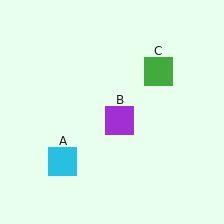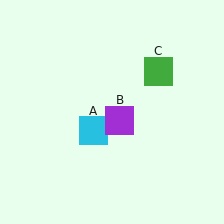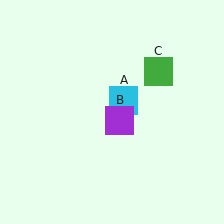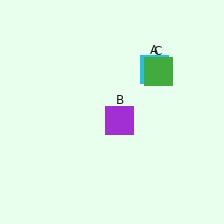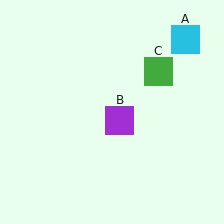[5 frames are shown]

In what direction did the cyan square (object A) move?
The cyan square (object A) moved up and to the right.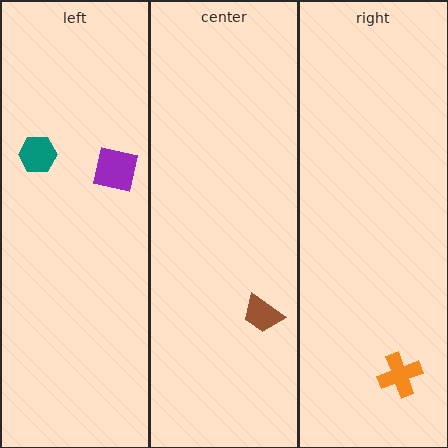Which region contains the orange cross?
The right region.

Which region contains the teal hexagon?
The left region.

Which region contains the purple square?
The left region.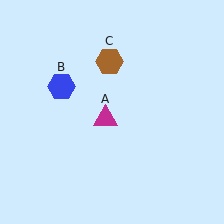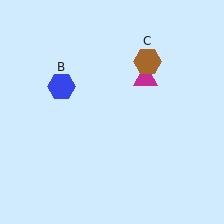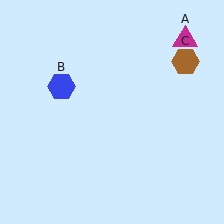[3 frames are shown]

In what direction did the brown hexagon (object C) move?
The brown hexagon (object C) moved right.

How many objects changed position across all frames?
2 objects changed position: magenta triangle (object A), brown hexagon (object C).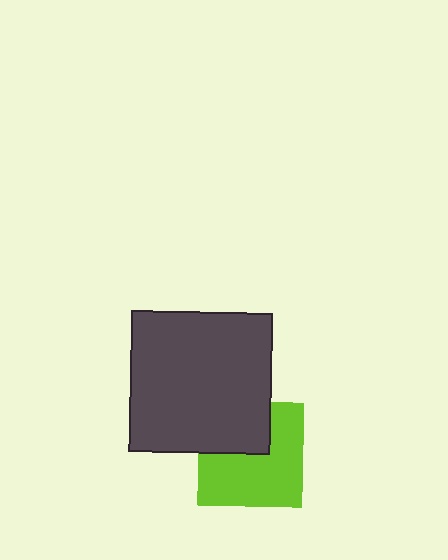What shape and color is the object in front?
The object in front is a dark gray square.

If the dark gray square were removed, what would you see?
You would see the complete lime square.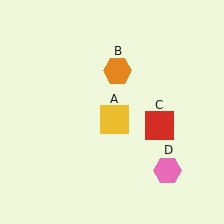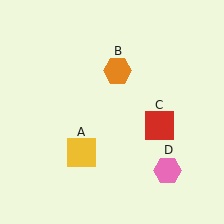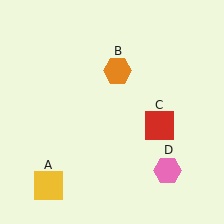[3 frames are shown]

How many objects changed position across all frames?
1 object changed position: yellow square (object A).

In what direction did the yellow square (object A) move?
The yellow square (object A) moved down and to the left.